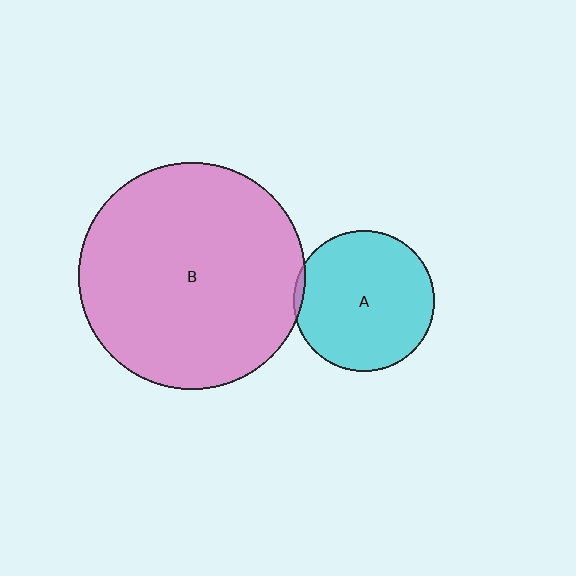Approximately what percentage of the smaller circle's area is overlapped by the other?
Approximately 5%.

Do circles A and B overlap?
Yes.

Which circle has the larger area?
Circle B (pink).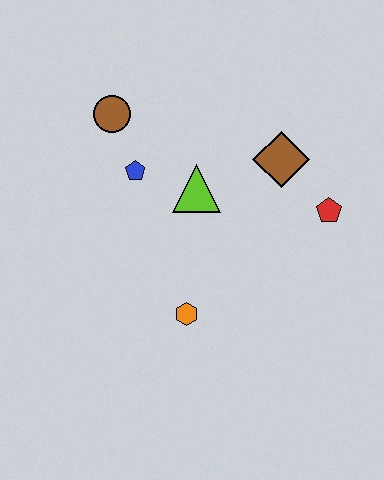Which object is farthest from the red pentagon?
The brown circle is farthest from the red pentagon.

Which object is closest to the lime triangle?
The blue pentagon is closest to the lime triangle.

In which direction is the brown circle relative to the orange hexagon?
The brown circle is above the orange hexagon.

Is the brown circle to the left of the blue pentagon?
Yes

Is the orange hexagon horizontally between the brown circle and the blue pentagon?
No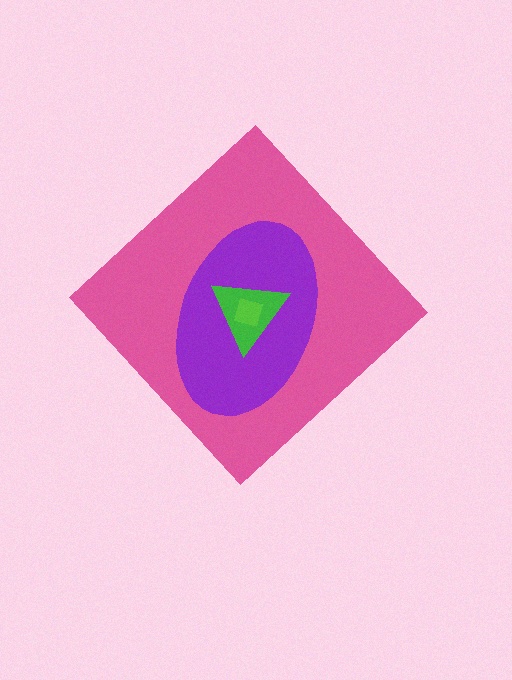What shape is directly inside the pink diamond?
The purple ellipse.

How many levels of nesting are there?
4.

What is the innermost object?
The lime square.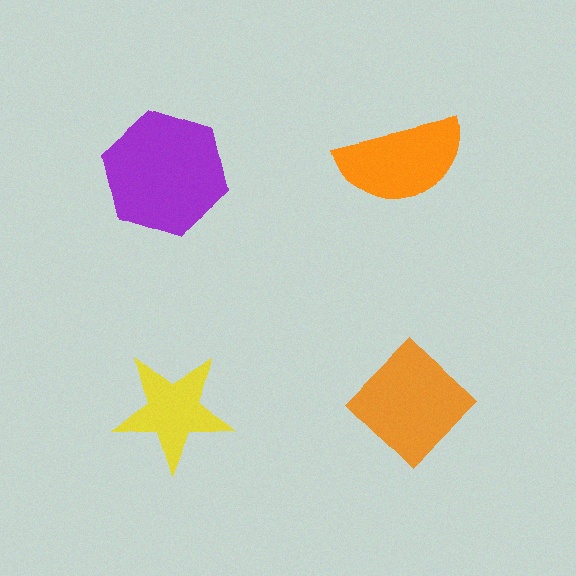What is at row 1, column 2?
An orange semicircle.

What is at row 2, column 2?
An orange diamond.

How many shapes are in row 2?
2 shapes.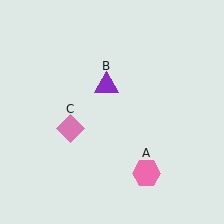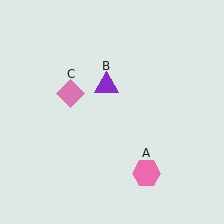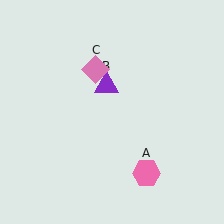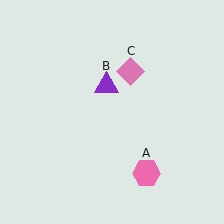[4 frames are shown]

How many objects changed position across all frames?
1 object changed position: pink diamond (object C).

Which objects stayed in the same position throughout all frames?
Pink hexagon (object A) and purple triangle (object B) remained stationary.